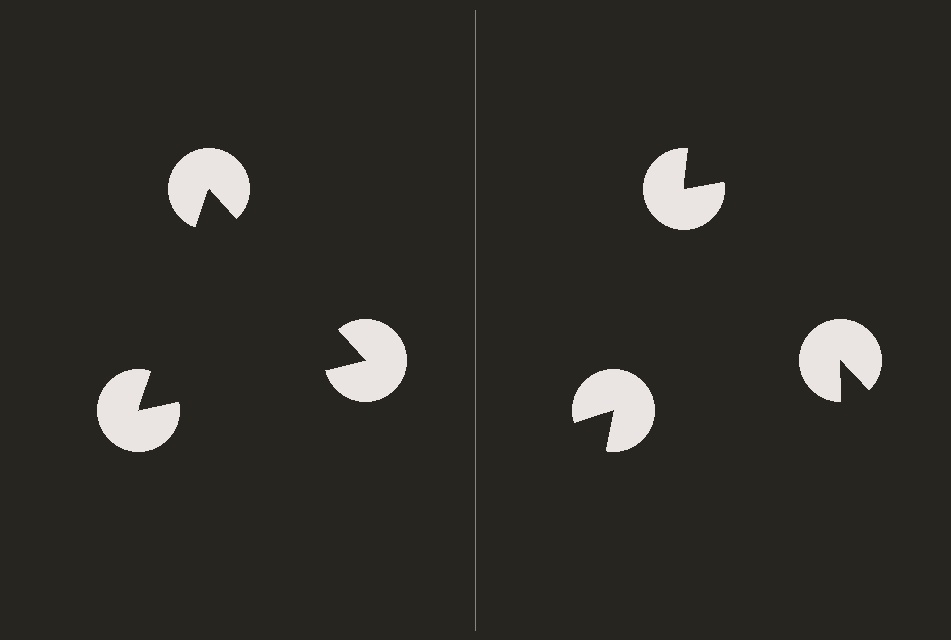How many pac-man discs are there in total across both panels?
6 — 3 on each side.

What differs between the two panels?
The pac-man discs are positioned identically on both sides; only the wedge orientations differ. On the left they align to a triangle; on the right they are misaligned.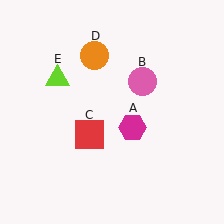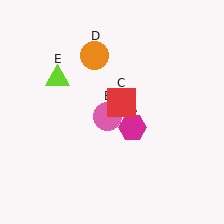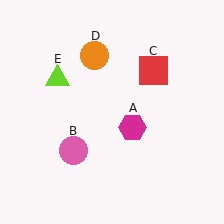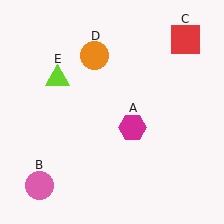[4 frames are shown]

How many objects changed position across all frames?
2 objects changed position: pink circle (object B), red square (object C).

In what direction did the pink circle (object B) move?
The pink circle (object B) moved down and to the left.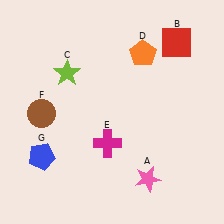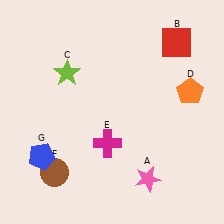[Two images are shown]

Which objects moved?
The objects that moved are: the orange pentagon (D), the brown circle (F).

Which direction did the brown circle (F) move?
The brown circle (F) moved down.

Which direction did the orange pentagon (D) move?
The orange pentagon (D) moved right.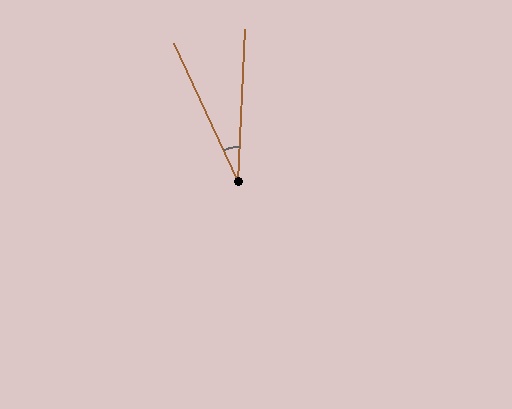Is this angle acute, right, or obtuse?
It is acute.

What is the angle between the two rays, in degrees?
Approximately 27 degrees.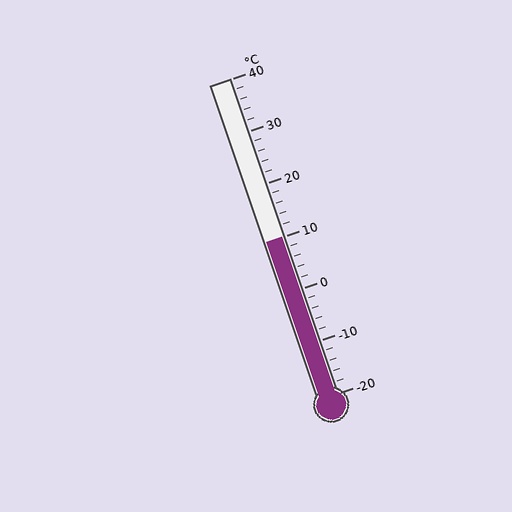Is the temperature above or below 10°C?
The temperature is at 10°C.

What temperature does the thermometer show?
The thermometer shows approximately 10°C.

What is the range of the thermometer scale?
The thermometer scale ranges from -20°C to 40°C.